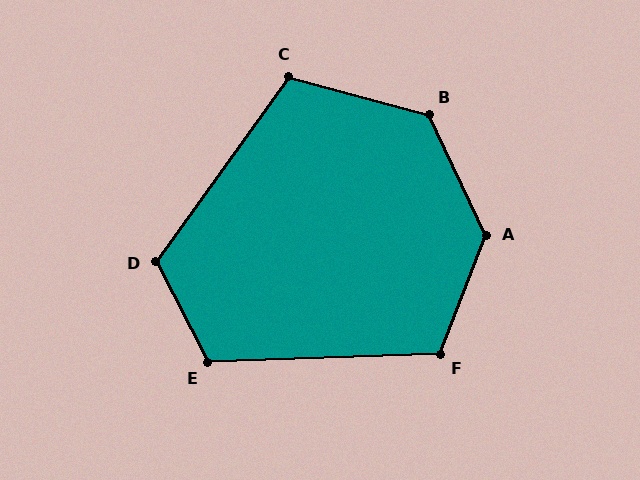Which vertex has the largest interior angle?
A, at approximately 134 degrees.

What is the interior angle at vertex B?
Approximately 130 degrees (obtuse).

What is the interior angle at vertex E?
Approximately 115 degrees (obtuse).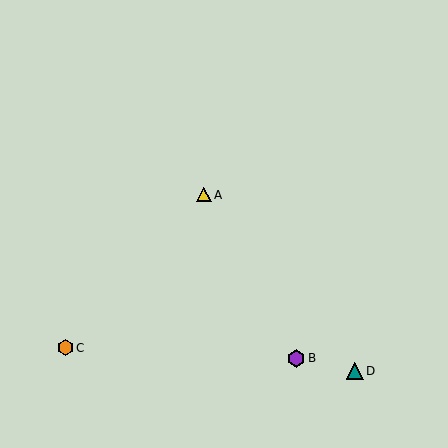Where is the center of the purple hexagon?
The center of the purple hexagon is at (296, 358).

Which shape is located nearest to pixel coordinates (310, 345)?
The purple hexagon (labeled B) at (296, 358) is nearest to that location.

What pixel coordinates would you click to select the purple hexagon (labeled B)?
Click at (296, 358) to select the purple hexagon B.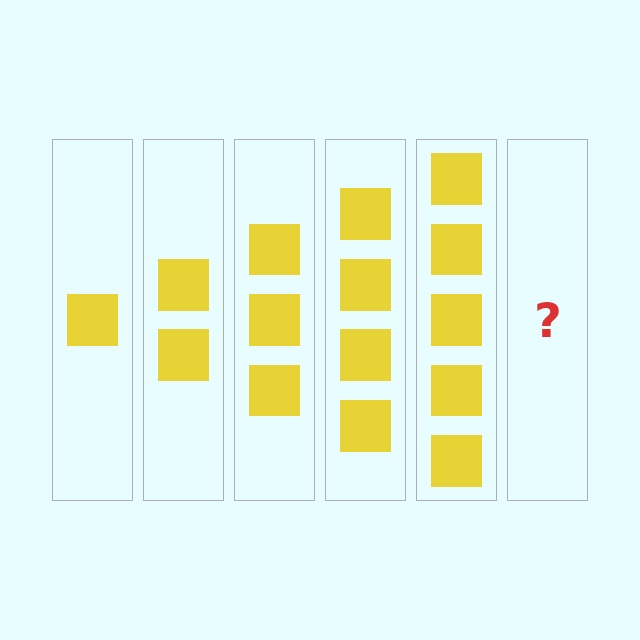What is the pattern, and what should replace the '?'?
The pattern is that each step adds one more square. The '?' should be 6 squares.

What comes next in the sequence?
The next element should be 6 squares.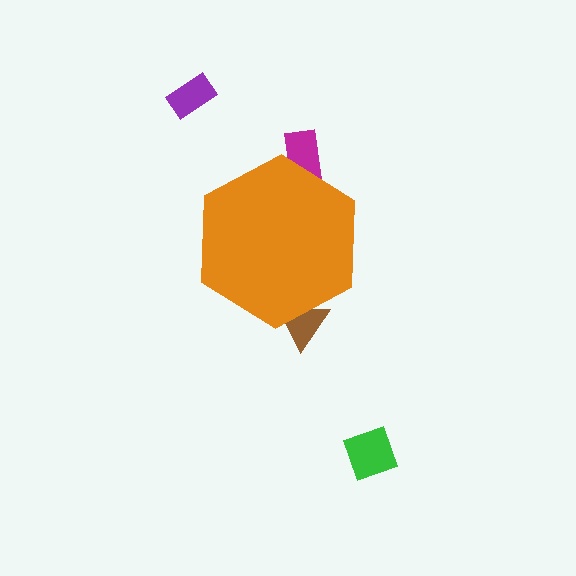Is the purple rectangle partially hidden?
No, the purple rectangle is fully visible.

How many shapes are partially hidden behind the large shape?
2 shapes are partially hidden.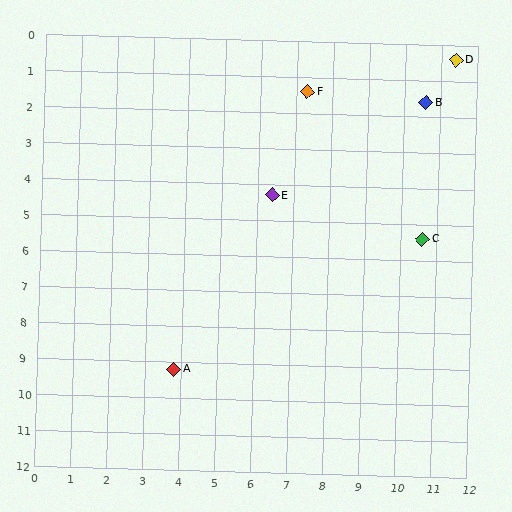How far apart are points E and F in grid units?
Points E and F are about 3.0 grid units apart.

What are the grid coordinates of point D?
Point D is at approximately (11.4, 0.4).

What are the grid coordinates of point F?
Point F is at approximately (7.3, 1.4).